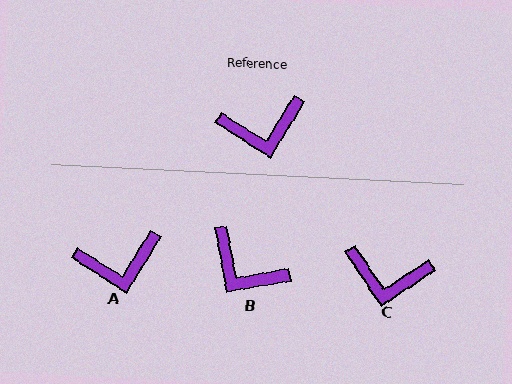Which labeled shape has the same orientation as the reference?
A.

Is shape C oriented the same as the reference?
No, it is off by about 24 degrees.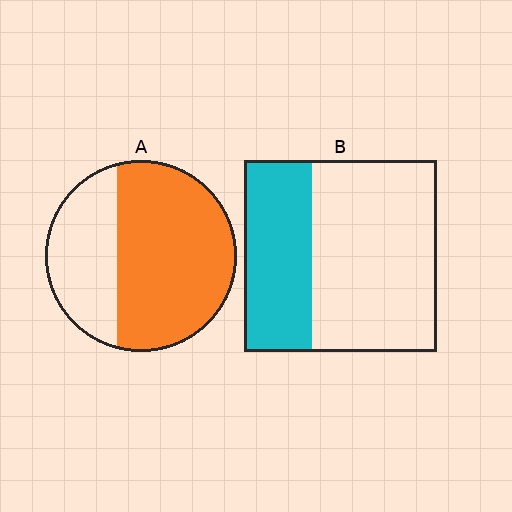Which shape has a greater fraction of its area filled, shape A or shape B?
Shape A.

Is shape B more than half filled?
No.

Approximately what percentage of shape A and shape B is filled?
A is approximately 65% and B is approximately 35%.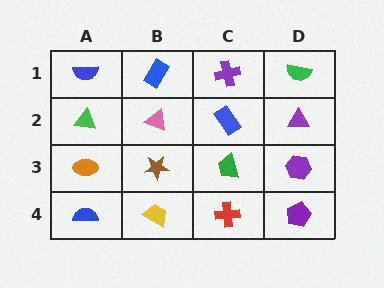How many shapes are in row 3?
4 shapes.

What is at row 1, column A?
A blue semicircle.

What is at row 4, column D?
A purple pentagon.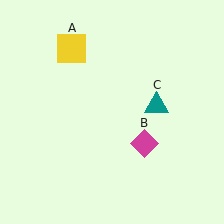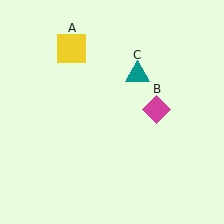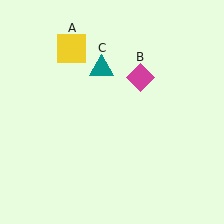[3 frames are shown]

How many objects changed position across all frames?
2 objects changed position: magenta diamond (object B), teal triangle (object C).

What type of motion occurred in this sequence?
The magenta diamond (object B), teal triangle (object C) rotated counterclockwise around the center of the scene.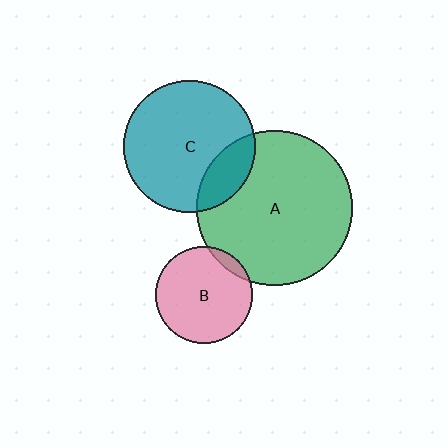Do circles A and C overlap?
Yes.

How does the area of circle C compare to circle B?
Approximately 1.8 times.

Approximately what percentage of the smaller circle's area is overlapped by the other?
Approximately 20%.